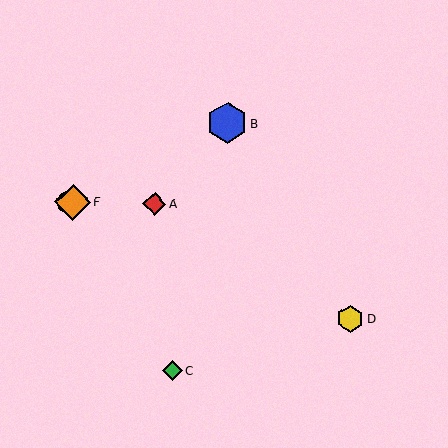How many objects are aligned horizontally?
3 objects (A, E, F) are aligned horizontally.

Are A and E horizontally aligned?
Yes, both are at y≈204.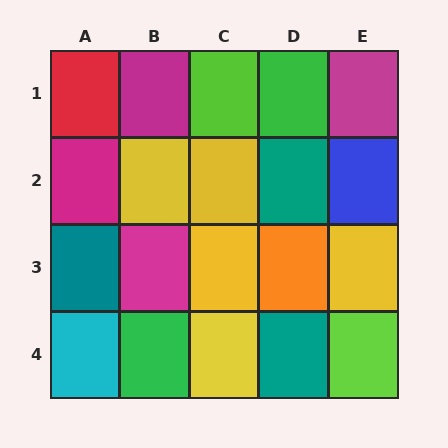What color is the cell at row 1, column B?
Magenta.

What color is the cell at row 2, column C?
Yellow.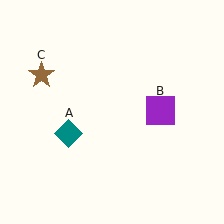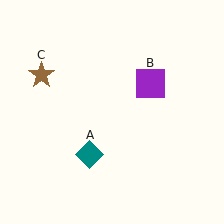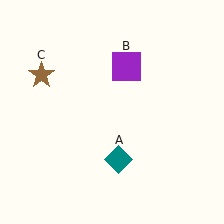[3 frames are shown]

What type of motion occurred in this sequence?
The teal diamond (object A), purple square (object B) rotated counterclockwise around the center of the scene.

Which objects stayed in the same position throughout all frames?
Brown star (object C) remained stationary.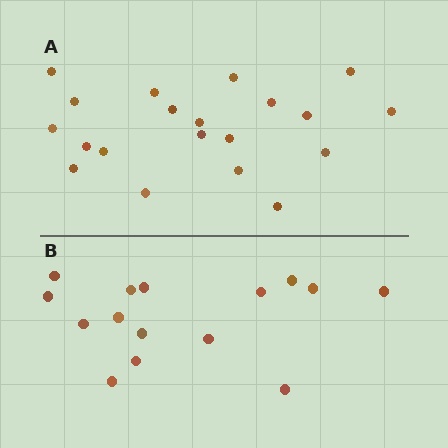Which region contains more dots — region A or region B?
Region A (the top region) has more dots.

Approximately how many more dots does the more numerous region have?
Region A has about 5 more dots than region B.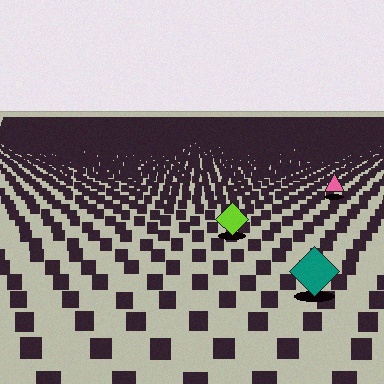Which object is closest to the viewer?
The teal diamond is closest. The texture marks near it are larger and more spread out.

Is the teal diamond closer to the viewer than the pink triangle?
Yes. The teal diamond is closer — you can tell from the texture gradient: the ground texture is coarser near it.